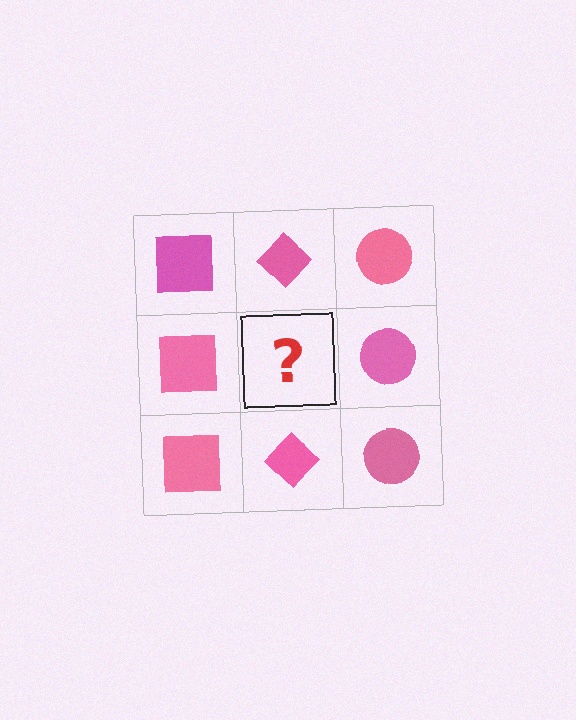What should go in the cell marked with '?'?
The missing cell should contain a pink diamond.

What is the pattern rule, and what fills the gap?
The rule is that each column has a consistent shape. The gap should be filled with a pink diamond.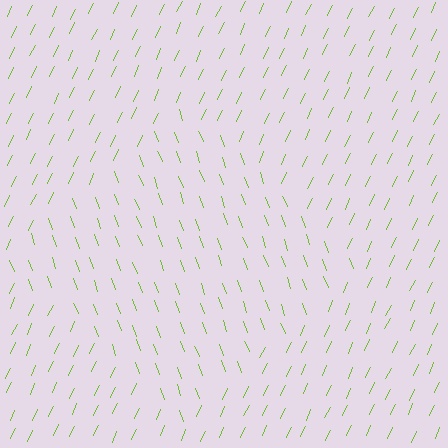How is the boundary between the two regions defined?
The boundary is defined purely by a change in line orientation (approximately 45 degrees difference). All lines are the same color and thickness.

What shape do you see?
I see a diamond.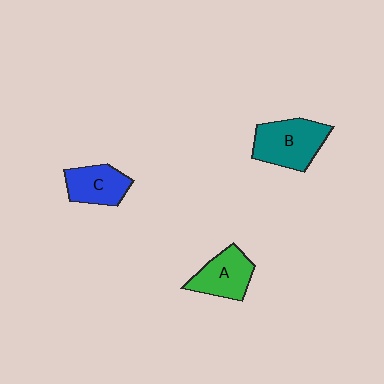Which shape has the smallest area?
Shape C (blue).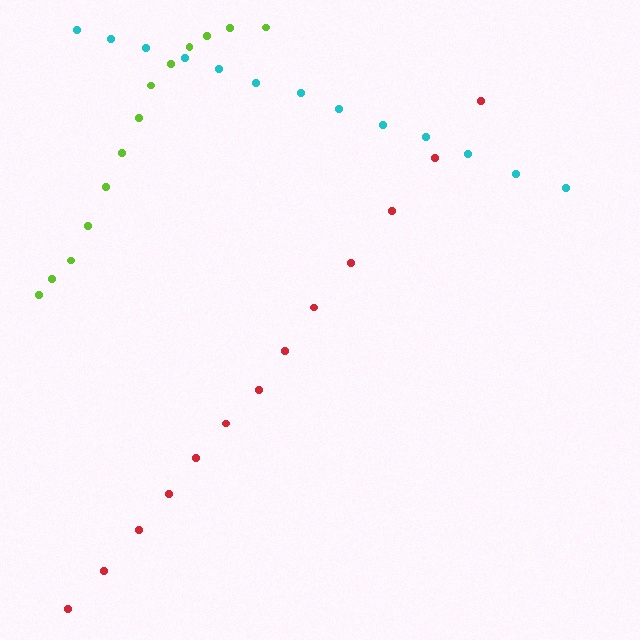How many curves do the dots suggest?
There are 3 distinct paths.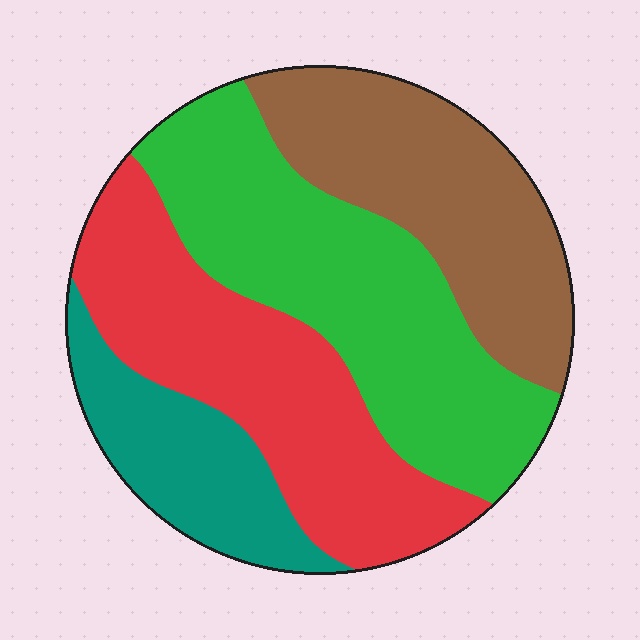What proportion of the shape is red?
Red covers about 30% of the shape.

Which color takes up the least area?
Teal, at roughly 15%.